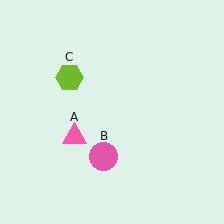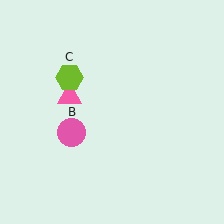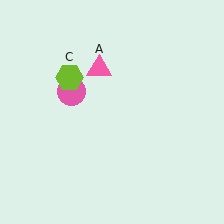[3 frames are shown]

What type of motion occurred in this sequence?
The pink triangle (object A), pink circle (object B) rotated clockwise around the center of the scene.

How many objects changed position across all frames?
2 objects changed position: pink triangle (object A), pink circle (object B).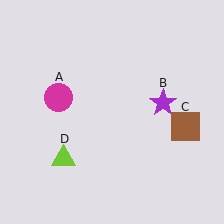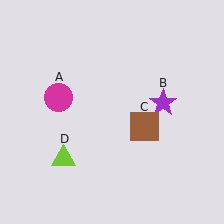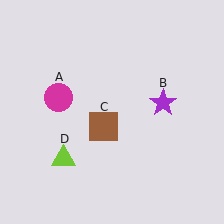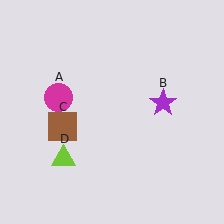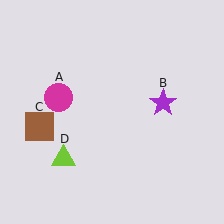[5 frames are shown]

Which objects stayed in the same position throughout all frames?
Magenta circle (object A) and purple star (object B) and lime triangle (object D) remained stationary.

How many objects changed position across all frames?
1 object changed position: brown square (object C).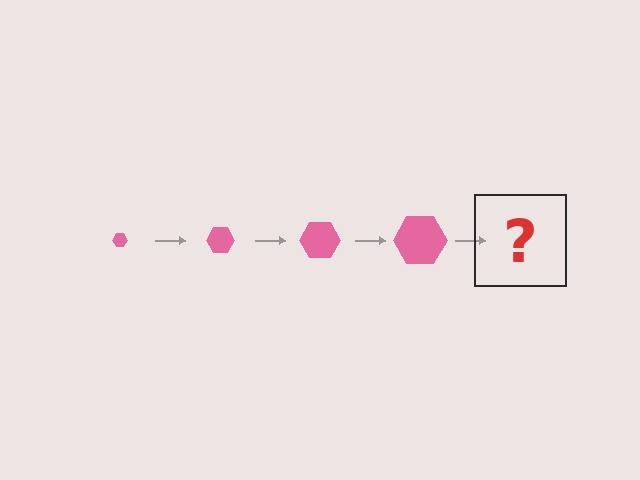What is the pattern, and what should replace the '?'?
The pattern is that the hexagon gets progressively larger each step. The '?' should be a pink hexagon, larger than the previous one.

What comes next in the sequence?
The next element should be a pink hexagon, larger than the previous one.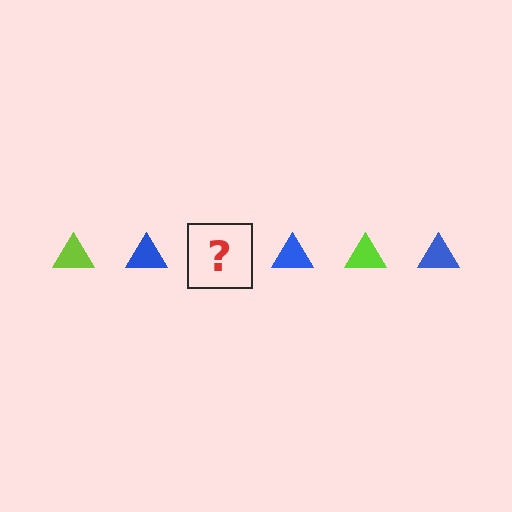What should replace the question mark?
The question mark should be replaced with a lime triangle.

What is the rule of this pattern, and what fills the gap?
The rule is that the pattern cycles through lime, blue triangles. The gap should be filled with a lime triangle.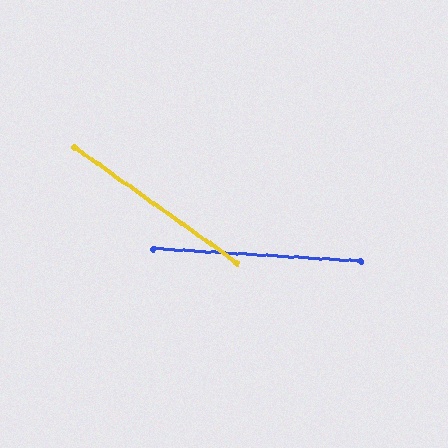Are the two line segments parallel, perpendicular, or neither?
Neither parallel nor perpendicular — they differ by about 32°.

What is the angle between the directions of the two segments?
Approximately 32 degrees.